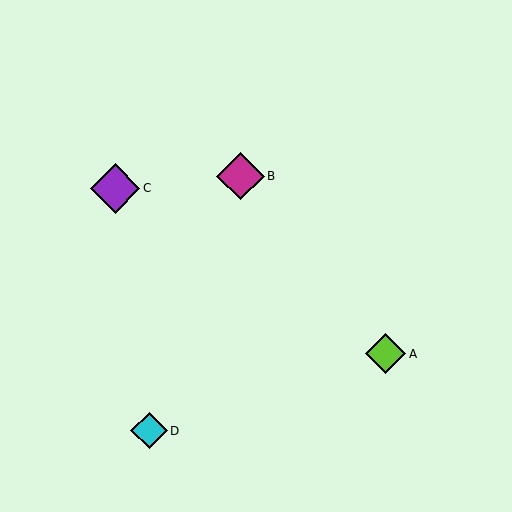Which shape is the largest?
The purple diamond (labeled C) is the largest.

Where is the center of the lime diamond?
The center of the lime diamond is at (385, 354).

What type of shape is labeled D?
Shape D is a cyan diamond.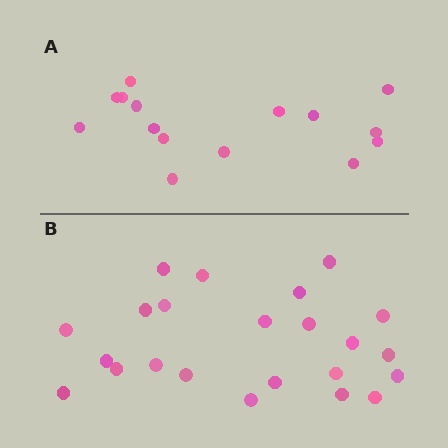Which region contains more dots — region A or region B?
Region B (the bottom region) has more dots.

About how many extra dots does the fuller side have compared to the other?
Region B has roughly 8 or so more dots than region A.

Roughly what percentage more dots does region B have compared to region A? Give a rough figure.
About 55% more.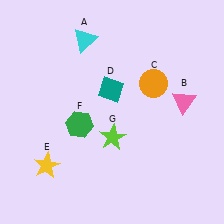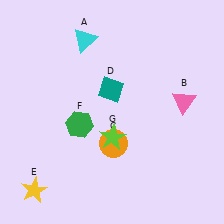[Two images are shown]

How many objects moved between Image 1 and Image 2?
2 objects moved between the two images.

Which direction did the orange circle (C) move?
The orange circle (C) moved down.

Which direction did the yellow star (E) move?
The yellow star (E) moved down.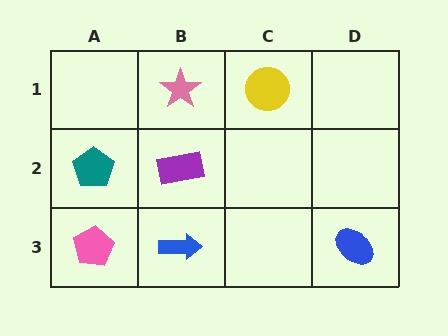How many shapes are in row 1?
2 shapes.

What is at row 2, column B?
A purple rectangle.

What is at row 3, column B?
A blue arrow.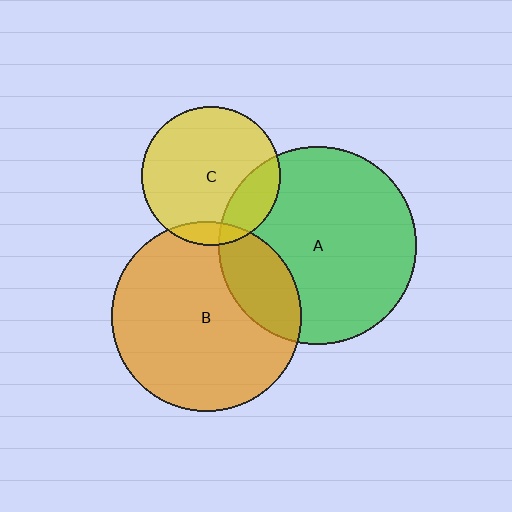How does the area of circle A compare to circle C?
Approximately 2.0 times.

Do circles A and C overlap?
Yes.